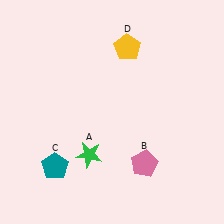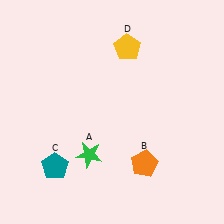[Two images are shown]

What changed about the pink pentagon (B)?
In Image 1, B is pink. In Image 2, it changed to orange.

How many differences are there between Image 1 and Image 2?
There is 1 difference between the two images.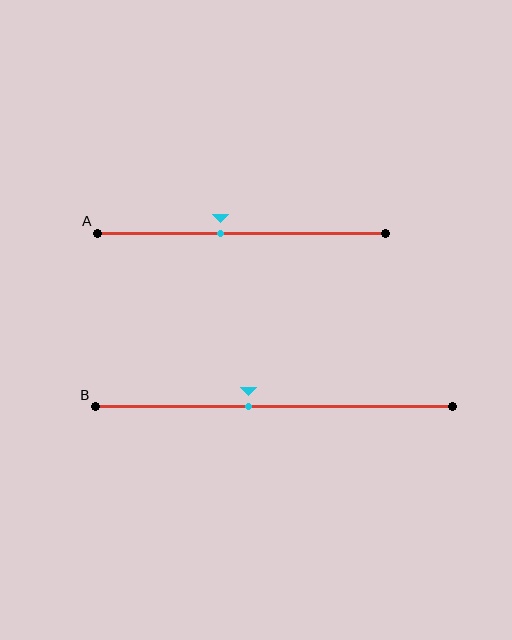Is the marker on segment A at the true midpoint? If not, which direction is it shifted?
No, the marker on segment A is shifted to the left by about 7% of the segment length.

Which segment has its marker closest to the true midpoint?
Segment B has its marker closest to the true midpoint.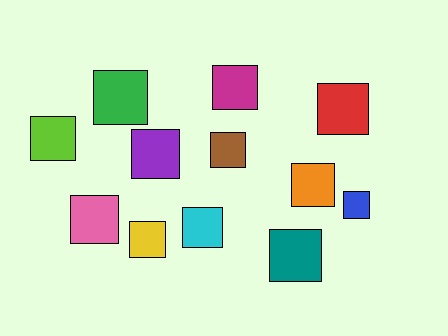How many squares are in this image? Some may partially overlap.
There are 12 squares.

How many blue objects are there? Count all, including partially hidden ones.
There is 1 blue object.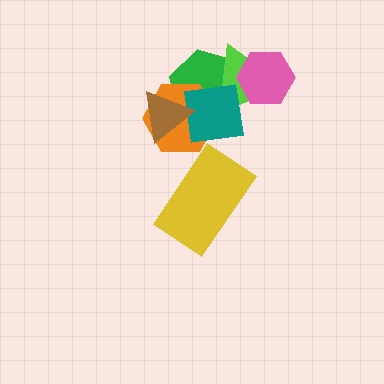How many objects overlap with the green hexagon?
5 objects overlap with the green hexagon.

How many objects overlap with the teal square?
4 objects overlap with the teal square.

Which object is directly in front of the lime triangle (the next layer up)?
The pink hexagon is directly in front of the lime triangle.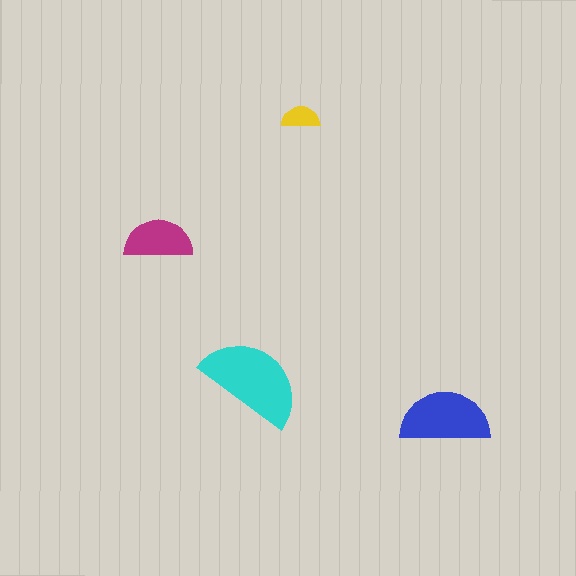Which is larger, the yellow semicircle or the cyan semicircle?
The cyan one.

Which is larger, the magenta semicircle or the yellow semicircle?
The magenta one.